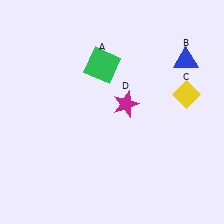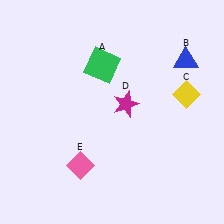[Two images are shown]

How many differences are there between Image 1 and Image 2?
There is 1 difference between the two images.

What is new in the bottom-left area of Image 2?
A pink diamond (E) was added in the bottom-left area of Image 2.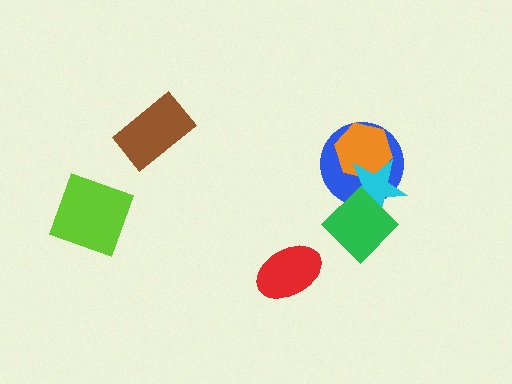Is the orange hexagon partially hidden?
Yes, it is partially covered by another shape.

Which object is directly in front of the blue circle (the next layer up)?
The orange hexagon is directly in front of the blue circle.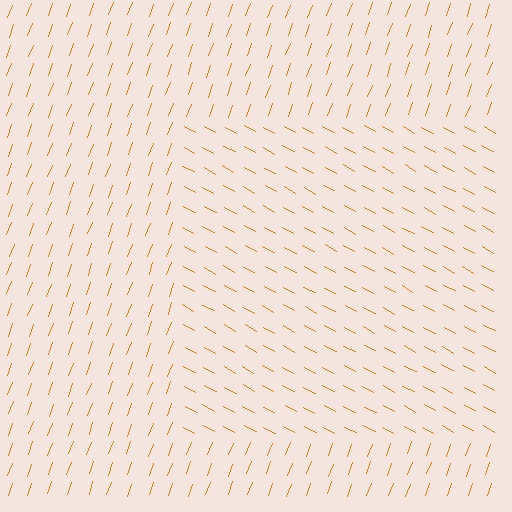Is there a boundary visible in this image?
Yes, there is a texture boundary formed by a change in line orientation.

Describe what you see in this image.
The image is filled with small orange line segments. A rectangle region in the image has lines oriented differently from the surrounding lines, creating a visible texture boundary.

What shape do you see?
I see a rectangle.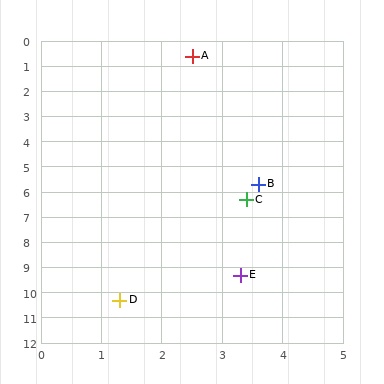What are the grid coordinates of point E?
Point E is at approximately (3.3, 9.3).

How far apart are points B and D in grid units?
Points B and D are about 5.1 grid units apart.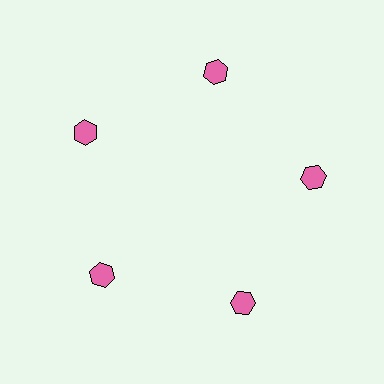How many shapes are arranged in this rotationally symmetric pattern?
There are 5 shapes, arranged in 5 groups of 1.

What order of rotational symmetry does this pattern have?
This pattern has 5-fold rotational symmetry.